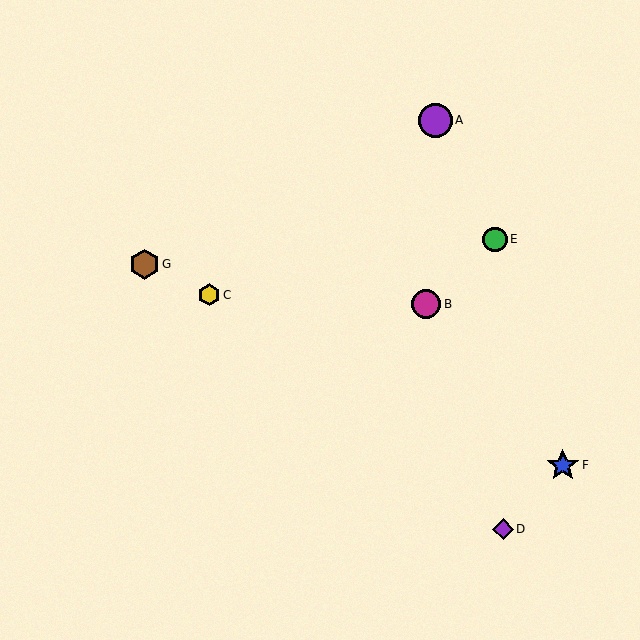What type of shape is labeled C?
Shape C is a yellow hexagon.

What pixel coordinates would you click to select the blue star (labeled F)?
Click at (563, 465) to select the blue star F.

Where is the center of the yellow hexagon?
The center of the yellow hexagon is at (209, 295).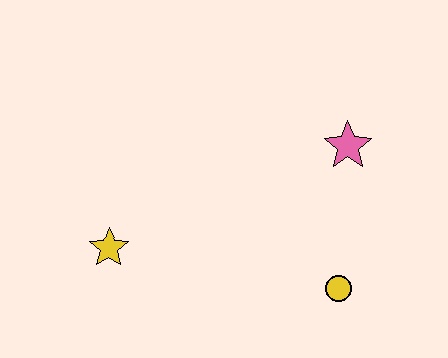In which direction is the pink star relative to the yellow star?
The pink star is to the right of the yellow star.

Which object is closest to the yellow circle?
The pink star is closest to the yellow circle.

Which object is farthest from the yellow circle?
The yellow star is farthest from the yellow circle.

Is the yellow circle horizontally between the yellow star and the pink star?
Yes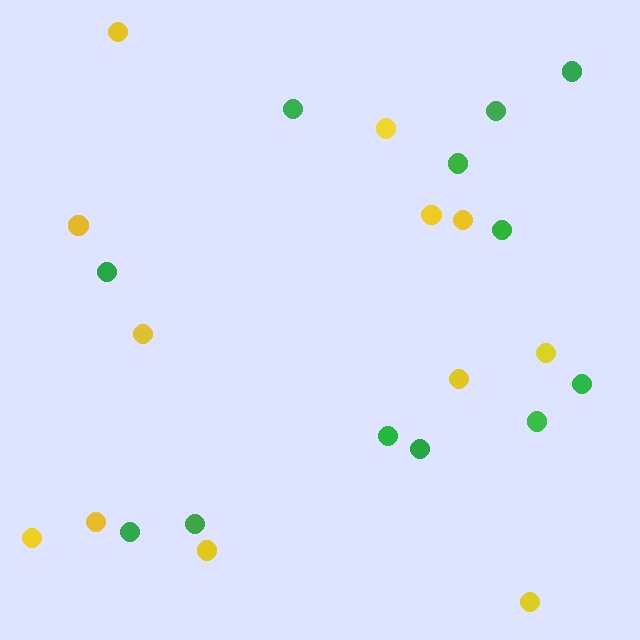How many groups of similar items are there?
There are 2 groups: one group of green circles (12) and one group of yellow circles (12).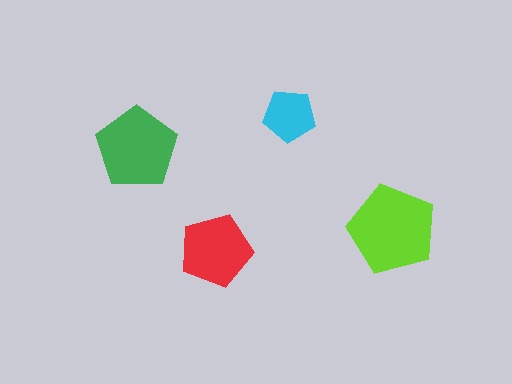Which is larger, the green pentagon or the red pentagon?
The green one.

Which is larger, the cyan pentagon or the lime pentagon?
The lime one.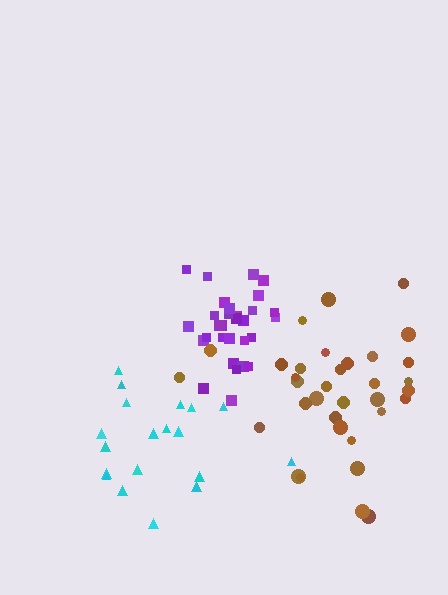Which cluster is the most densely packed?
Purple.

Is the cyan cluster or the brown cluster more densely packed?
Cyan.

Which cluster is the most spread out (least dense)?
Brown.